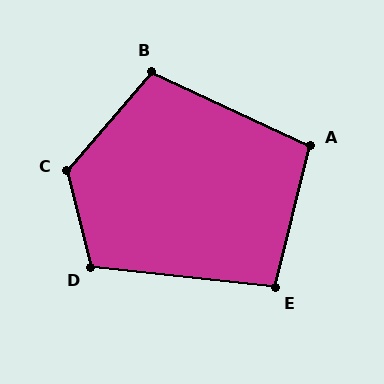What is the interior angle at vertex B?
Approximately 106 degrees (obtuse).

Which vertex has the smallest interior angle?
E, at approximately 98 degrees.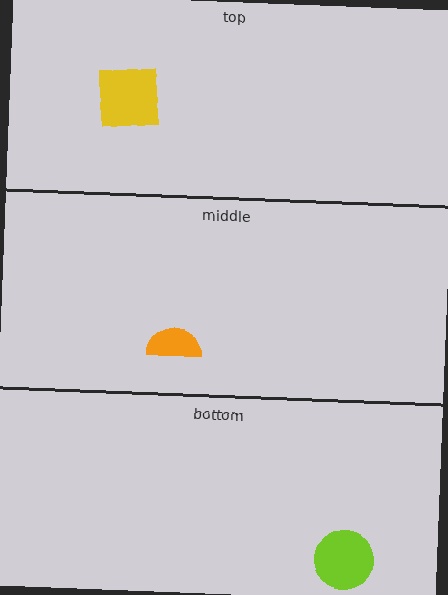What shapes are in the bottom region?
The lime circle.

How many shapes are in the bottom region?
1.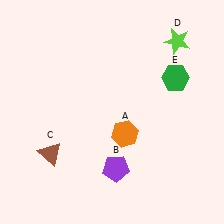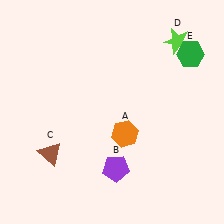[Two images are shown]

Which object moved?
The green hexagon (E) moved up.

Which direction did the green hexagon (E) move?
The green hexagon (E) moved up.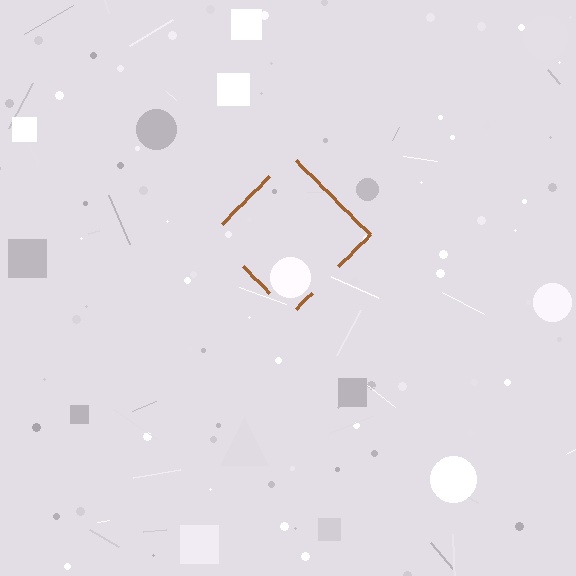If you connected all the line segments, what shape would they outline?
They would outline a diamond.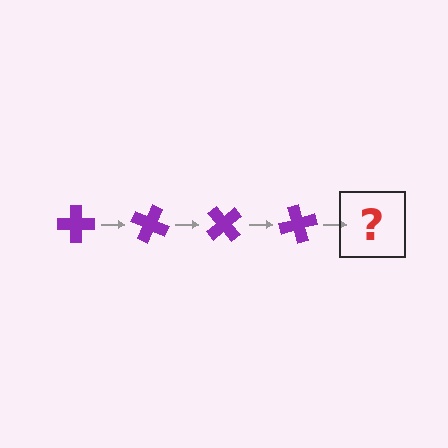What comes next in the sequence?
The next element should be a purple cross rotated 100 degrees.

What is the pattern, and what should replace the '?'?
The pattern is that the cross rotates 25 degrees each step. The '?' should be a purple cross rotated 100 degrees.